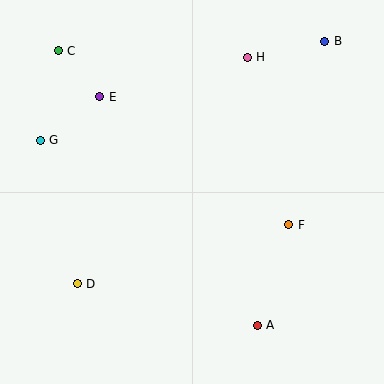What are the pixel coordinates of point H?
Point H is at (247, 57).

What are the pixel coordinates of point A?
Point A is at (257, 325).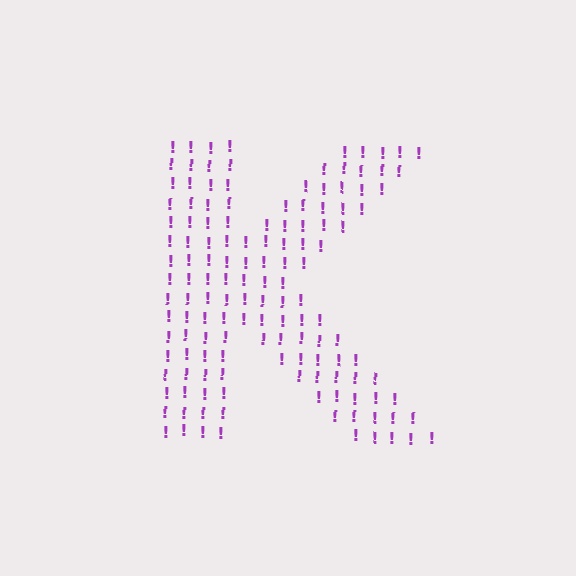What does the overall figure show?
The overall figure shows the letter K.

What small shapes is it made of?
It is made of small exclamation marks.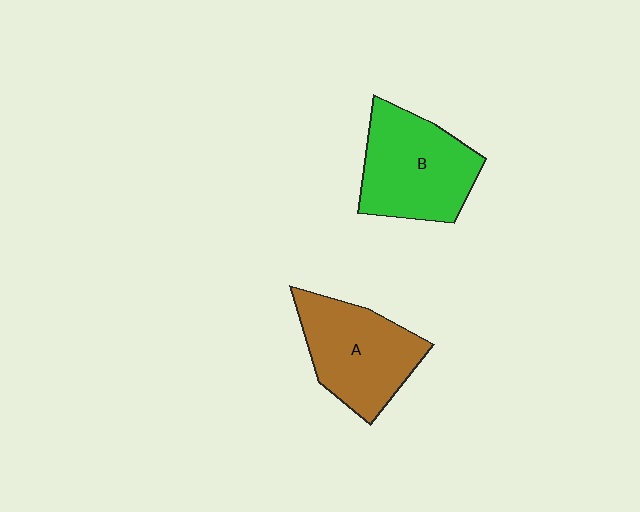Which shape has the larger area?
Shape B (green).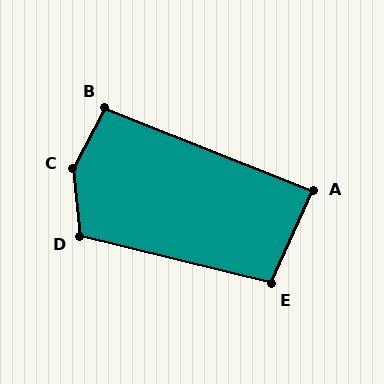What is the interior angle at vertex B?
Approximately 96 degrees (obtuse).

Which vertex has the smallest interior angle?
A, at approximately 87 degrees.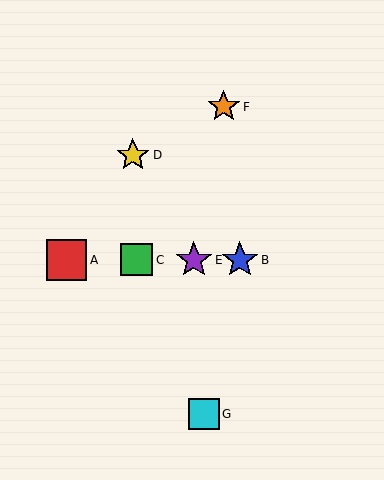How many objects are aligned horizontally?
4 objects (A, B, C, E) are aligned horizontally.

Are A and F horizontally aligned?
No, A is at y≈260 and F is at y≈107.